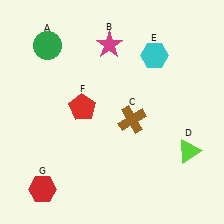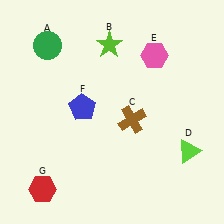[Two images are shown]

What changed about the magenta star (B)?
In Image 1, B is magenta. In Image 2, it changed to lime.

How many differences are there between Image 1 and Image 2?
There are 3 differences between the two images.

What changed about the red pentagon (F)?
In Image 1, F is red. In Image 2, it changed to blue.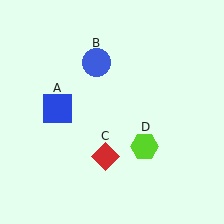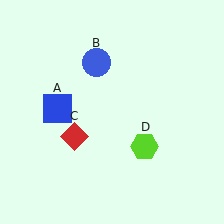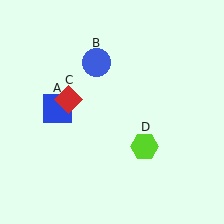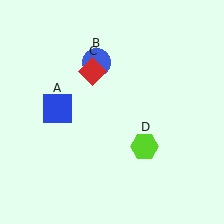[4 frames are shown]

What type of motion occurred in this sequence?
The red diamond (object C) rotated clockwise around the center of the scene.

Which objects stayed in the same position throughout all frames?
Blue square (object A) and blue circle (object B) and lime hexagon (object D) remained stationary.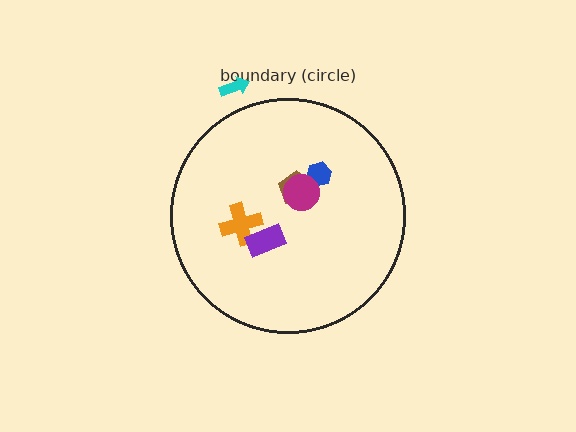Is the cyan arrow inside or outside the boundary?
Outside.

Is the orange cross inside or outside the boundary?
Inside.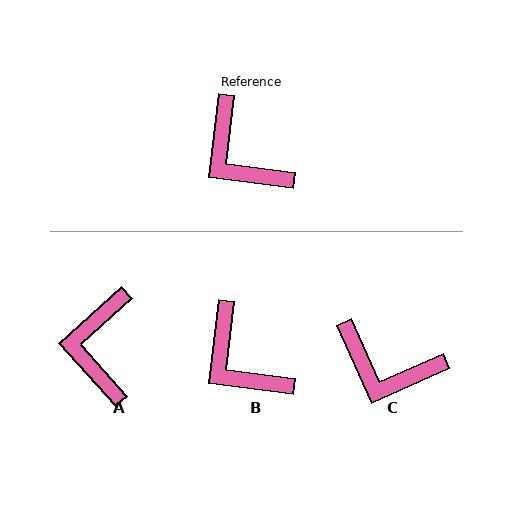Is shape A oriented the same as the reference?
No, it is off by about 41 degrees.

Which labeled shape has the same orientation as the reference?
B.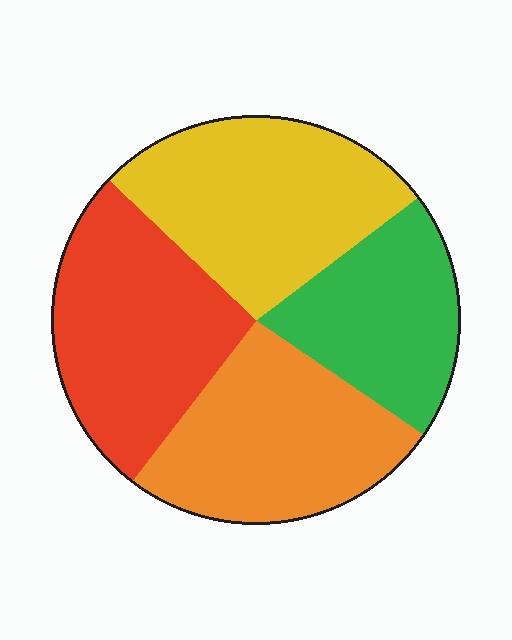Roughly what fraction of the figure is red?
Red covers around 25% of the figure.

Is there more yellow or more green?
Yellow.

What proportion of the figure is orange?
Orange covers around 25% of the figure.